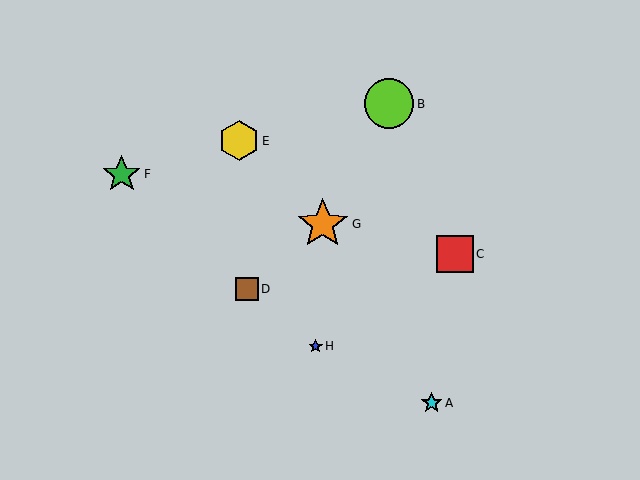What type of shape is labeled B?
Shape B is a lime circle.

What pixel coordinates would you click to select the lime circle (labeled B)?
Click at (389, 104) to select the lime circle B.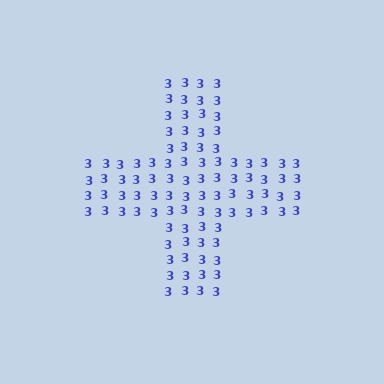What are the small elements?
The small elements are digit 3's.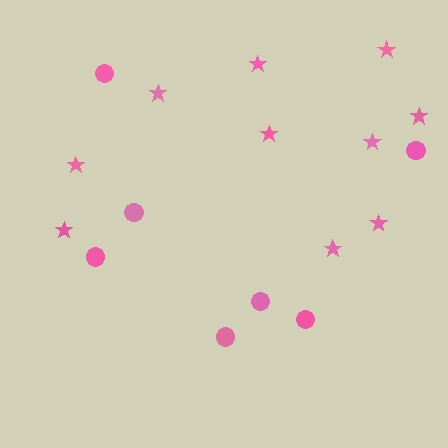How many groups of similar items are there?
There are 2 groups: one group of stars (10) and one group of circles (7).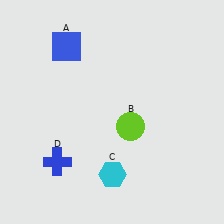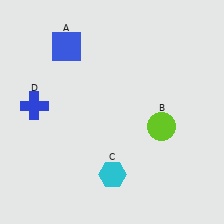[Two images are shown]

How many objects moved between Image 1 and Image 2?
2 objects moved between the two images.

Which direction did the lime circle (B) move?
The lime circle (B) moved right.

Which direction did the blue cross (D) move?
The blue cross (D) moved up.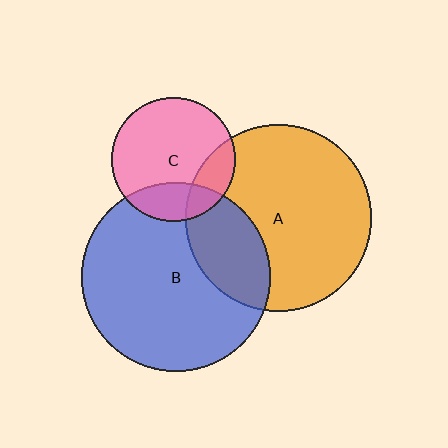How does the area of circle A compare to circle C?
Approximately 2.3 times.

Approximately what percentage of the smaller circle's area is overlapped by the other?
Approximately 25%.